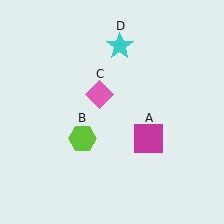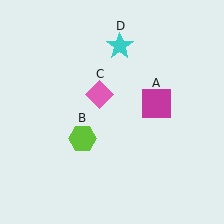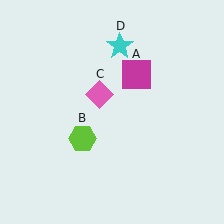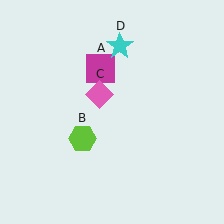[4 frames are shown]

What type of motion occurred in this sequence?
The magenta square (object A) rotated counterclockwise around the center of the scene.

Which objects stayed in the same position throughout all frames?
Lime hexagon (object B) and pink diamond (object C) and cyan star (object D) remained stationary.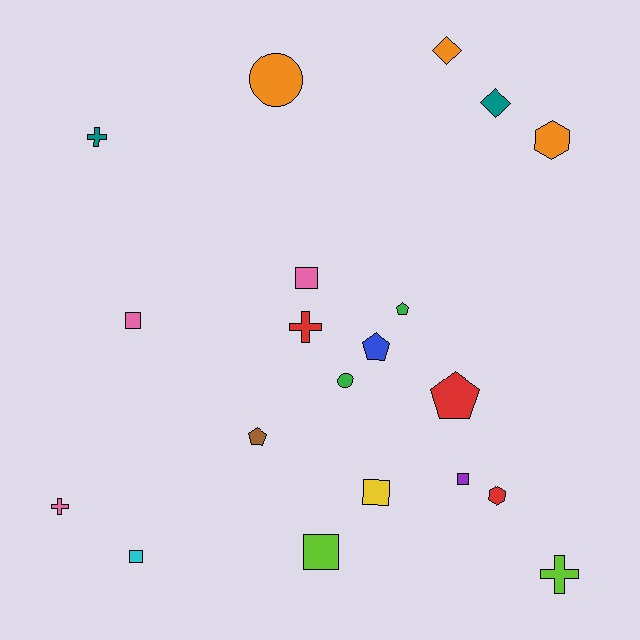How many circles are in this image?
There are 2 circles.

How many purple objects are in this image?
There is 1 purple object.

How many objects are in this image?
There are 20 objects.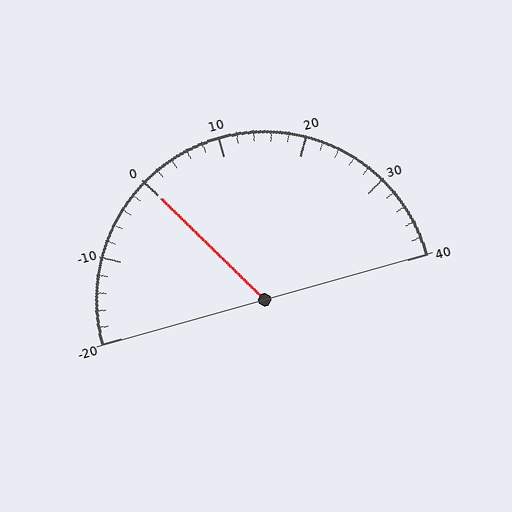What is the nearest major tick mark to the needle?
The nearest major tick mark is 0.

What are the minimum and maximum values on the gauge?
The gauge ranges from -20 to 40.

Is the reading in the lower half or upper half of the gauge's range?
The reading is in the lower half of the range (-20 to 40).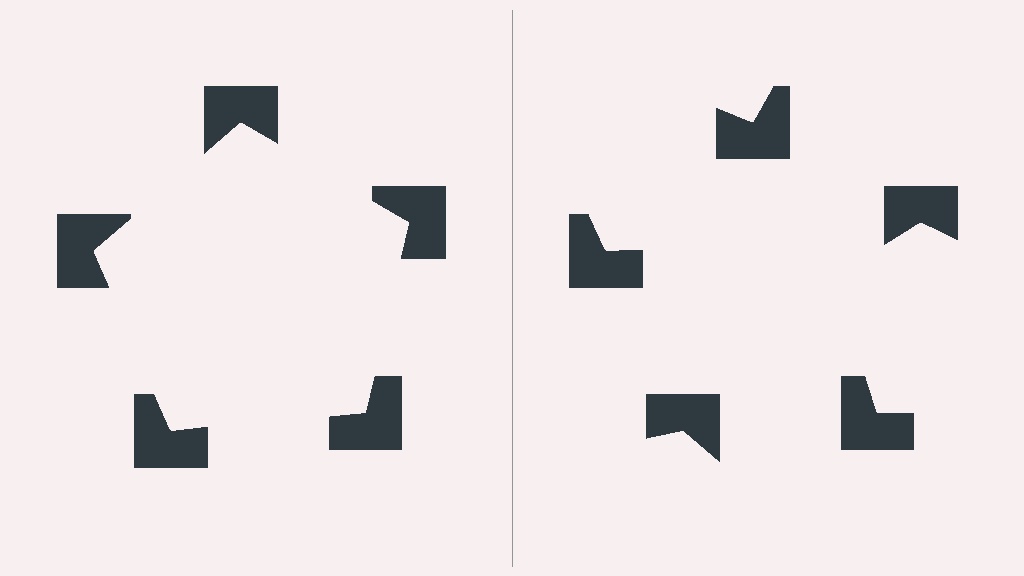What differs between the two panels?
The notched squares are positioned identically on both sides; only the wedge orientations differ. On the left they align to a pentagon; on the right they are misaligned.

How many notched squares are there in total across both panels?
10 — 5 on each side.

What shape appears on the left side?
An illusory pentagon.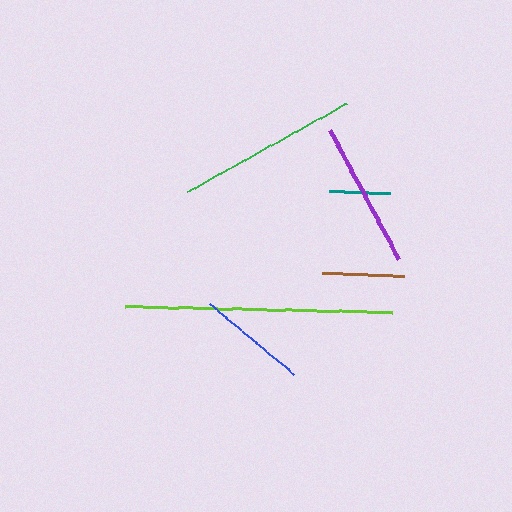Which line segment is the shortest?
The teal line is the shortest at approximately 61 pixels.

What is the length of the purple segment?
The purple segment is approximately 146 pixels long.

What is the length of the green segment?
The green segment is approximately 182 pixels long.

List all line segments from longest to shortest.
From longest to shortest: lime, green, purple, blue, brown, teal.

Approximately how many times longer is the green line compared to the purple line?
The green line is approximately 1.2 times the length of the purple line.